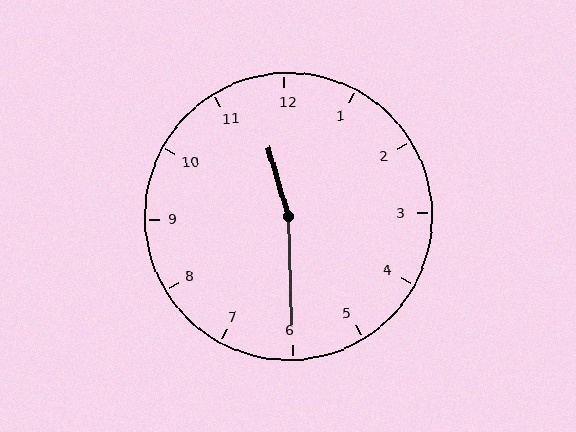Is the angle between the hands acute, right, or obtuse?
It is obtuse.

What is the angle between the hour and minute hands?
Approximately 165 degrees.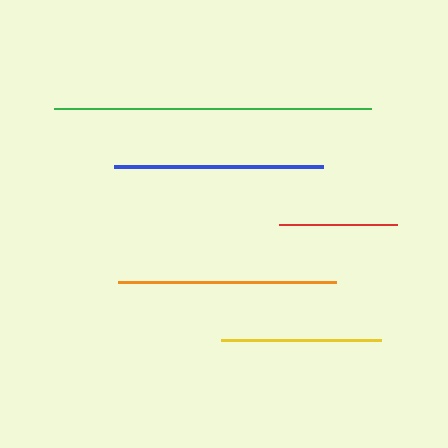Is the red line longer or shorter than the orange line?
The orange line is longer than the red line.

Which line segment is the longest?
The green line is the longest at approximately 316 pixels.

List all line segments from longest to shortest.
From longest to shortest: green, orange, blue, yellow, red.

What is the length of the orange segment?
The orange segment is approximately 217 pixels long.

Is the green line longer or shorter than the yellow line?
The green line is longer than the yellow line.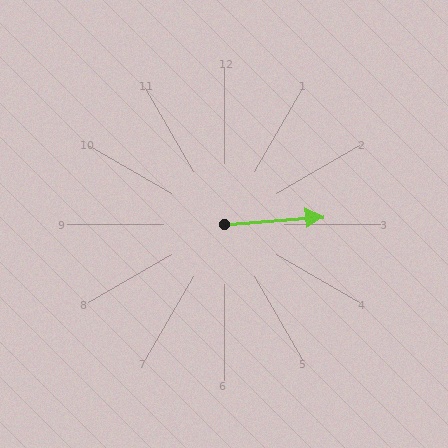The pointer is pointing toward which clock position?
Roughly 3 o'clock.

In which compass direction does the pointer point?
East.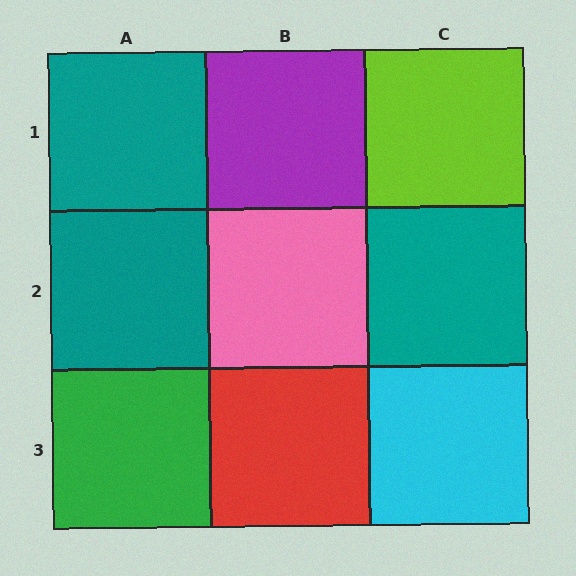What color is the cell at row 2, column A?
Teal.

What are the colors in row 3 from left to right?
Green, red, cyan.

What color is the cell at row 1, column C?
Lime.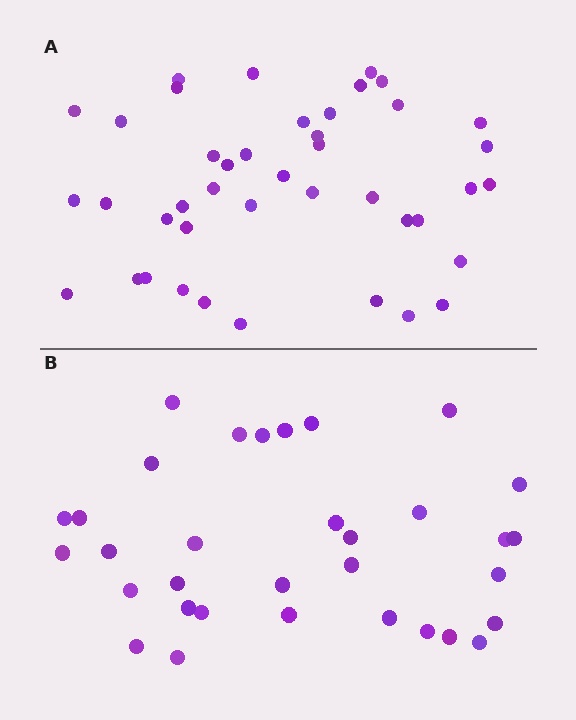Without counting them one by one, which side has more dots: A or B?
Region A (the top region) has more dots.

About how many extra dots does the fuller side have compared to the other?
Region A has roughly 8 or so more dots than region B.